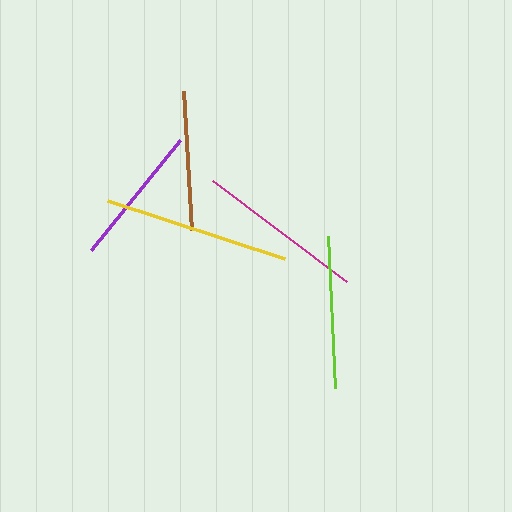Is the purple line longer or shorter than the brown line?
The purple line is longer than the brown line.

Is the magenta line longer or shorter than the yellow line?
The yellow line is longer than the magenta line.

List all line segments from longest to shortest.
From longest to shortest: yellow, magenta, lime, purple, brown.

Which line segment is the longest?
The yellow line is the longest at approximately 186 pixels.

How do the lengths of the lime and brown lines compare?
The lime and brown lines are approximately the same length.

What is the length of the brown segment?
The brown segment is approximately 139 pixels long.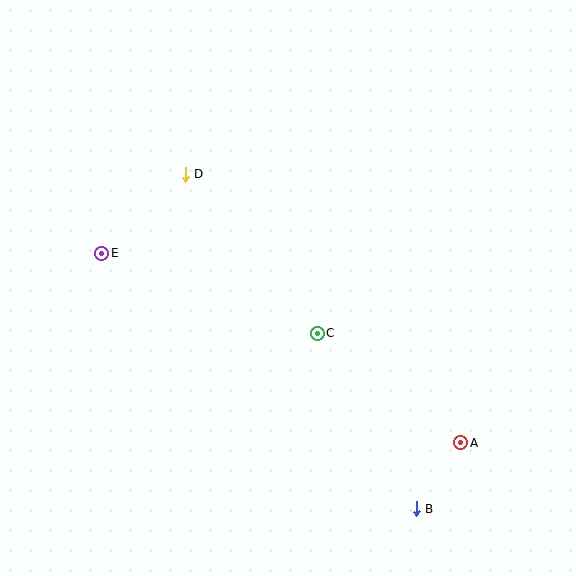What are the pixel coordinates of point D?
Point D is at (185, 174).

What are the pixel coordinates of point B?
Point B is at (416, 509).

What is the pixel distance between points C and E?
The distance between C and E is 230 pixels.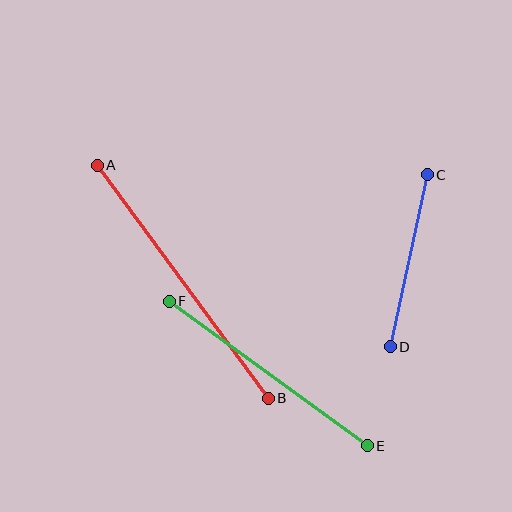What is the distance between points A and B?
The distance is approximately 289 pixels.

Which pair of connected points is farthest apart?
Points A and B are farthest apart.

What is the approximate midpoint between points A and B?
The midpoint is at approximately (183, 282) pixels.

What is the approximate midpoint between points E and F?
The midpoint is at approximately (268, 374) pixels.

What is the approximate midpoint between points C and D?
The midpoint is at approximately (409, 261) pixels.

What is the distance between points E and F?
The distance is approximately 245 pixels.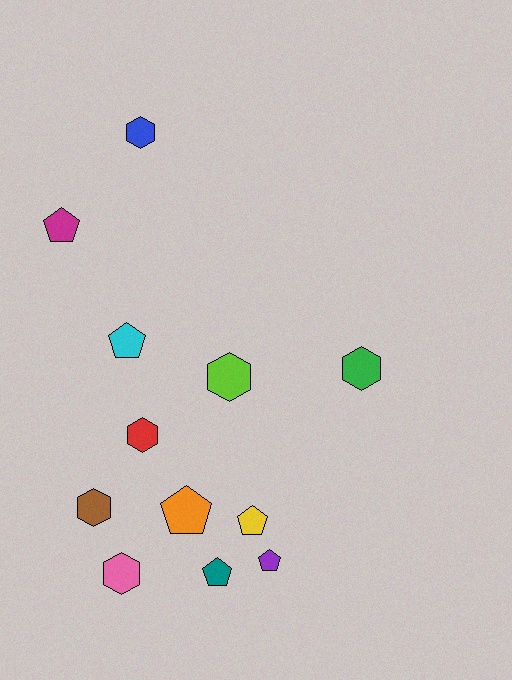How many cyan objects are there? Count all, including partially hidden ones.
There is 1 cyan object.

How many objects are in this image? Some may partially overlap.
There are 12 objects.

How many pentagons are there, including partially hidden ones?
There are 6 pentagons.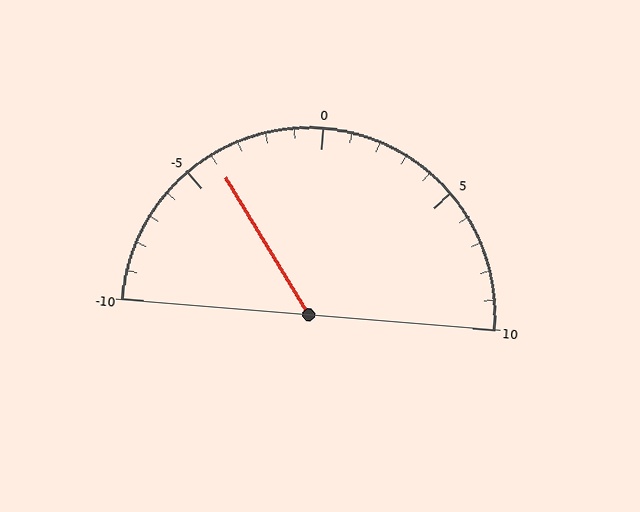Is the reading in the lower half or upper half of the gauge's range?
The reading is in the lower half of the range (-10 to 10).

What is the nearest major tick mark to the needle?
The nearest major tick mark is -5.